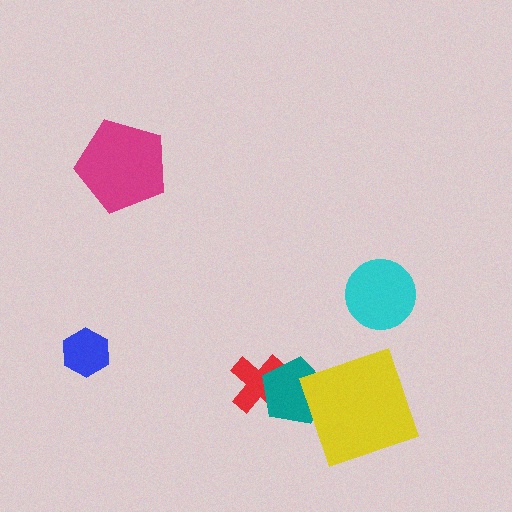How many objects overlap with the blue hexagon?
0 objects overlap with the blue hexagon.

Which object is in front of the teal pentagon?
The yellow square is in front of the teal pentagon.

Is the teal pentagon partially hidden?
Yes, it is partially covered by another shape.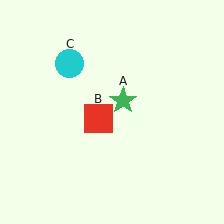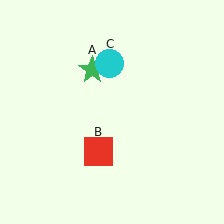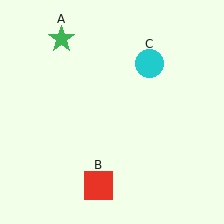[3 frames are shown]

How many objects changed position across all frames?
3 objects changed position: green star (object A), red square (object B), cyan circle (object C).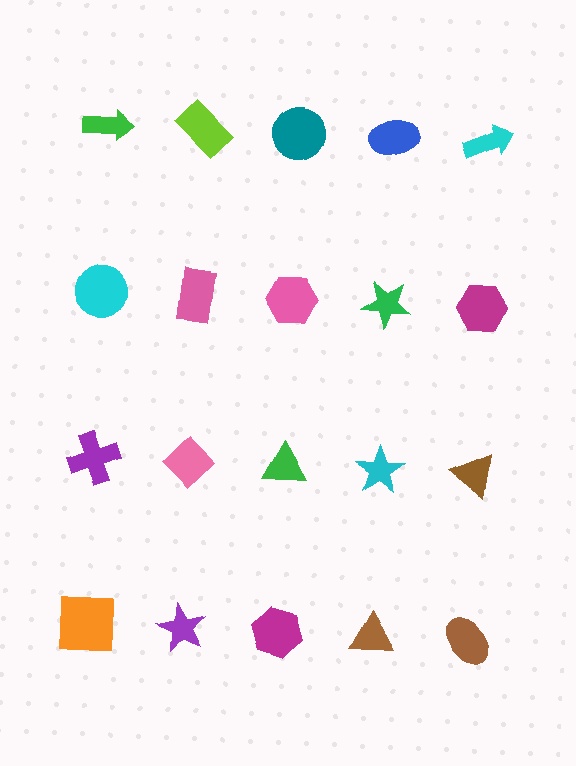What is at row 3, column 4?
A cyan star.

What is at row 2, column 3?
A pink hexagon.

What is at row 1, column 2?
A lime rectangle.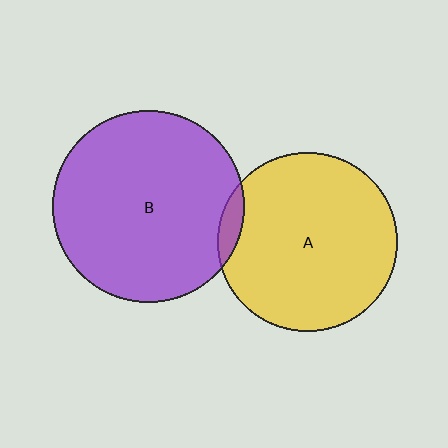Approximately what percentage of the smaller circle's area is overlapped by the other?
Approximately 5%.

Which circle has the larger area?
Circle B (purple).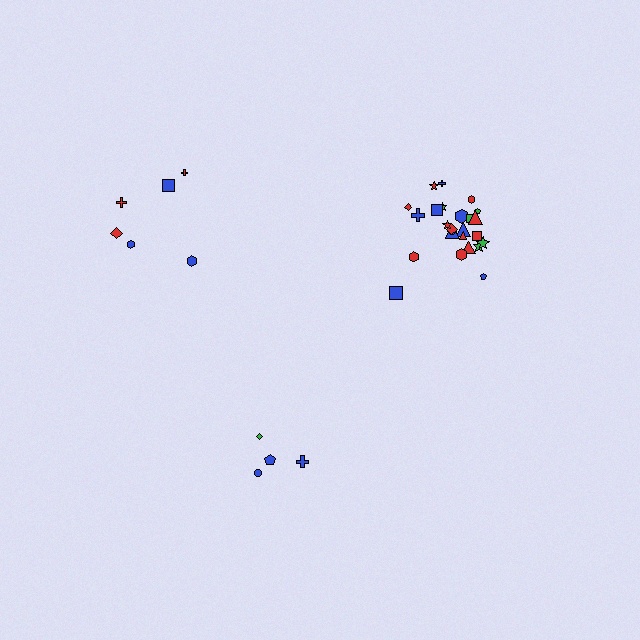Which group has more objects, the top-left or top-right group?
The top-right group.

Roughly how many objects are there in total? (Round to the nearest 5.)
Roughly 35 objects in total.